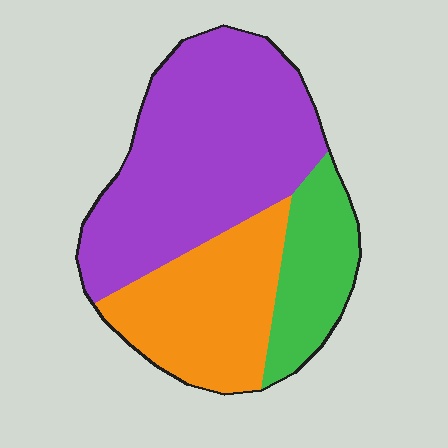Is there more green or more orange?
Orange.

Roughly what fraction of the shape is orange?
Orange takes up between a sixth and a third of the shape.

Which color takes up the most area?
Purple, at roughly 55%.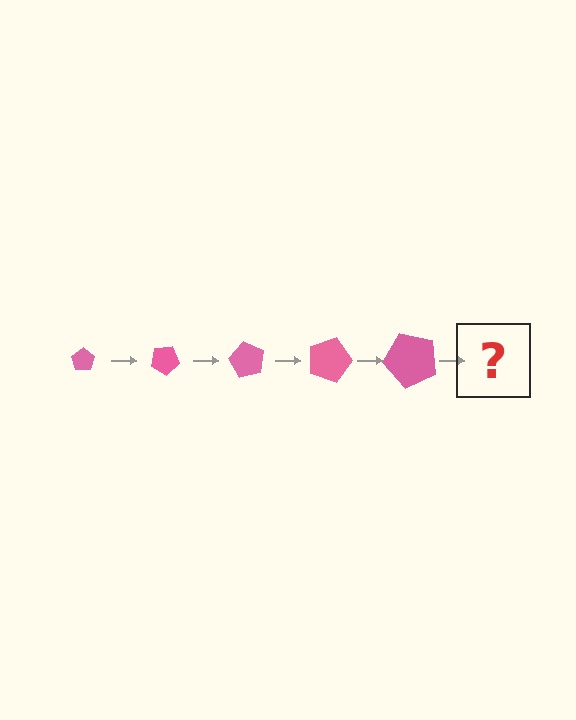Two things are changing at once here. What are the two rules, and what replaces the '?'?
The two rules are that the pentagon grows larger each step and it rotates 30 degrees each step. The '?' should be a pentagon, larger than the previous one and rotated 150 degrees from the start.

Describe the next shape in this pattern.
It should be a pentagon, larger than the previous one and rotated 150 degrees from the start.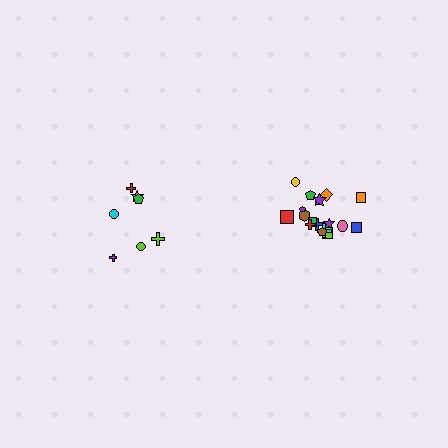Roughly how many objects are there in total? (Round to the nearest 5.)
Roughly 25 objects in total.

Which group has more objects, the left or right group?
The right group.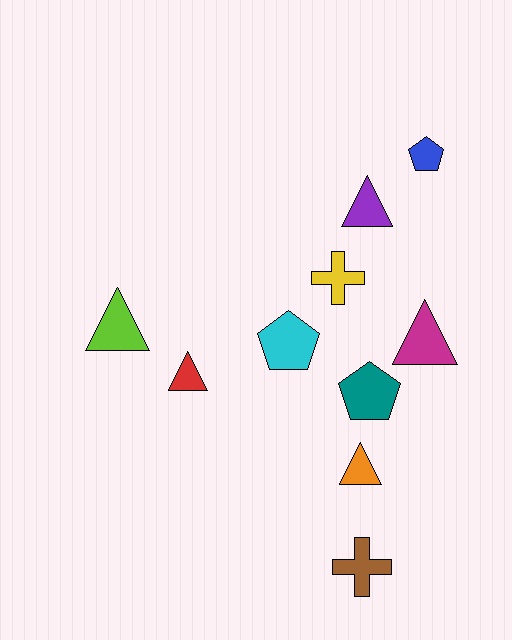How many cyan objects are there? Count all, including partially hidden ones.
There is 1 cyan object.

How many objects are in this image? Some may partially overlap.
There are 10 objects.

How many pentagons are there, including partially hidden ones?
There are 3 pentagons.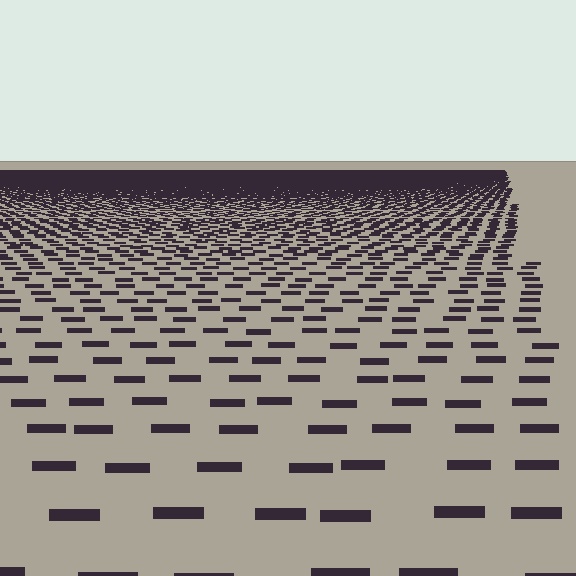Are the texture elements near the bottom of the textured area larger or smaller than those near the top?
Larger. Near the bottom, elements are closer to the viewer and appear at a bigger on-screen size.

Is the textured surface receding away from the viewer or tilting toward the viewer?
The surface is receding away from the viewer. Texture elements get smaller and denser toward the top.